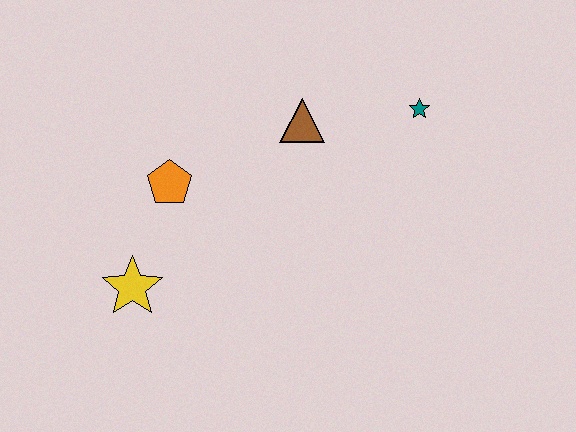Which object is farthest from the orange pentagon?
The teal star is farthest from the orange pentagon.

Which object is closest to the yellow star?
The orange pentagon is closest to the yellow star.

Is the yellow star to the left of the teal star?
Yes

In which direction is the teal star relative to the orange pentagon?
The teal star is to the right of the orange pentagon.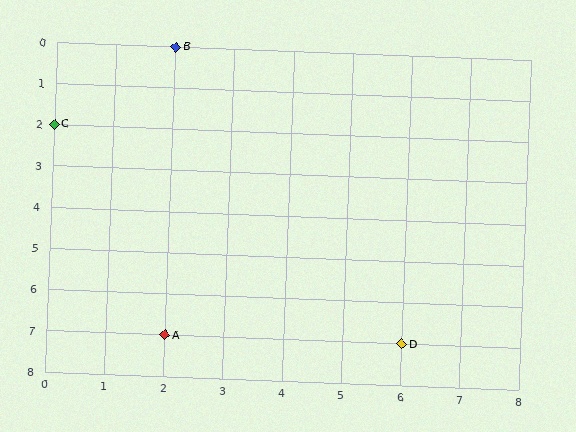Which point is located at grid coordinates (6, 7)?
Point D is at (6, 7).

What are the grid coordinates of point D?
Point D is at grid coordinates (6, 7).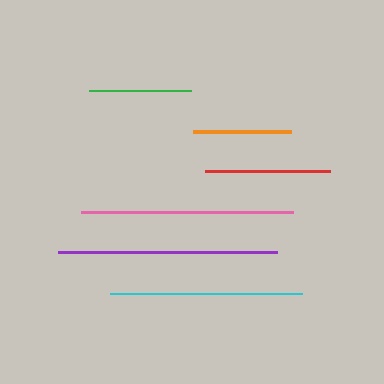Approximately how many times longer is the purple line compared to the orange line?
The purple line is approximately 2.3 times the length of the orange line.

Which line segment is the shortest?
The orange line is the shortest at approximately 97 pixels.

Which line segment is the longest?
The purple line is the longest at approximately 219 pixels.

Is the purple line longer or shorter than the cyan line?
The purple line is longer than the cyan line.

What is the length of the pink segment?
The pink segment is approximately 212 pixels long.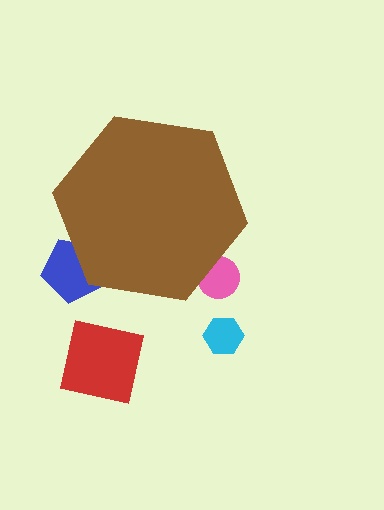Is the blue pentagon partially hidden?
Yes, the blue pentagon is partially hidden behind the brown hexagon.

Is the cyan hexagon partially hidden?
No, the cyan hexagon is fully visible.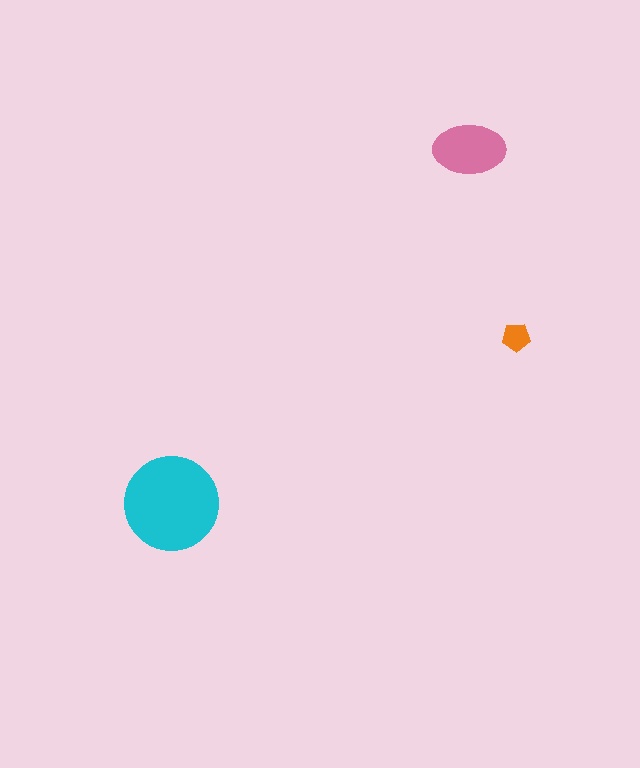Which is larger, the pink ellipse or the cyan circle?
The cyan circle.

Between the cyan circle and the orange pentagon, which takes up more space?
The cyan circle.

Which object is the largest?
The cyan circle.